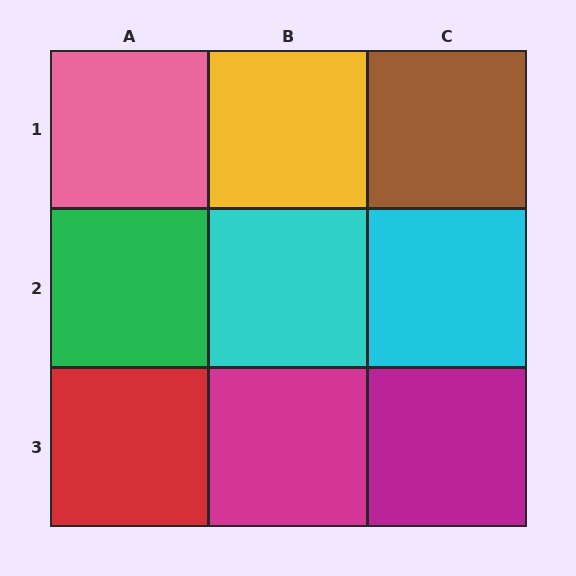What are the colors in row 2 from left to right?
Green, cyan, cyan.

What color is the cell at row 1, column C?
Brown.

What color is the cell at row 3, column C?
Magenta.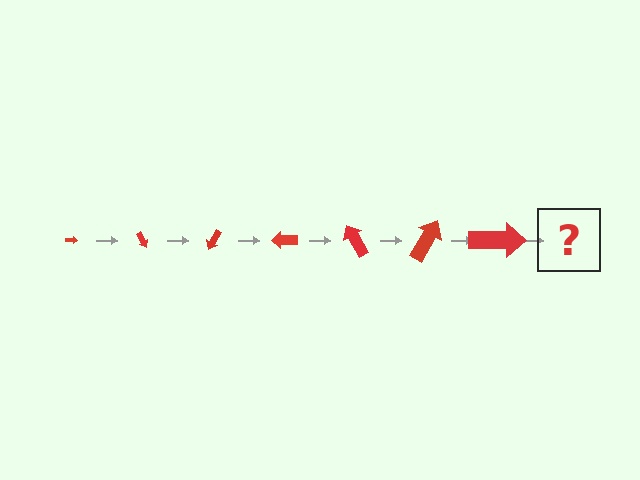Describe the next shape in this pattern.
It should be an arrow, larger than the previous one and rotated 420 degrees from the start.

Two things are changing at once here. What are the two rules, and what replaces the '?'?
The two rules are that the arrow grows larger each step and it rotates 60 degrees each step. The '?' should be an arrow, larger than the previous one and rotated 420 degrees from the start.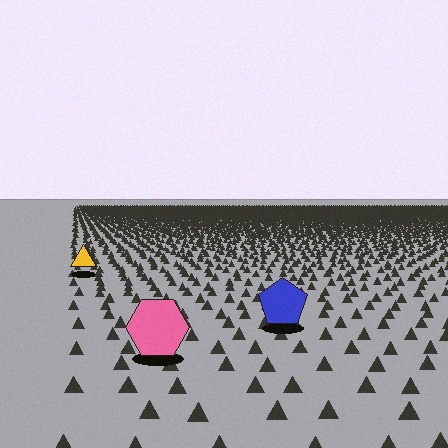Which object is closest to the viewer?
The pink hexagon is closest. The texture marks near it are larger and more spread out.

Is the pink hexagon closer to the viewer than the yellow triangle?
Yes. The pink hexagon is closer — you can tell from the texture gradient: the ground texture is coarser near it.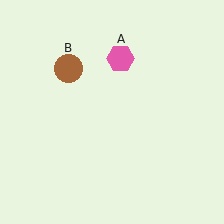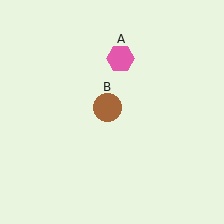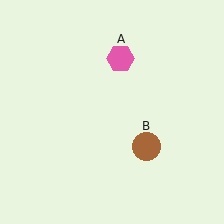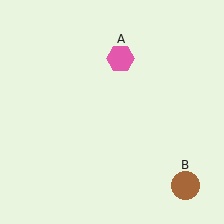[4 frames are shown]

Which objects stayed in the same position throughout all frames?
Pink hexagon (object A) remained stationary.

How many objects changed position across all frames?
1 object changed position: brown circle (object B).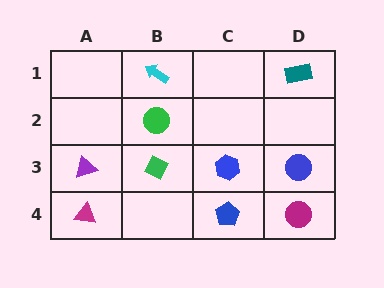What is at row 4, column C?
A blue pentagon.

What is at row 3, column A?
A purple triangle.